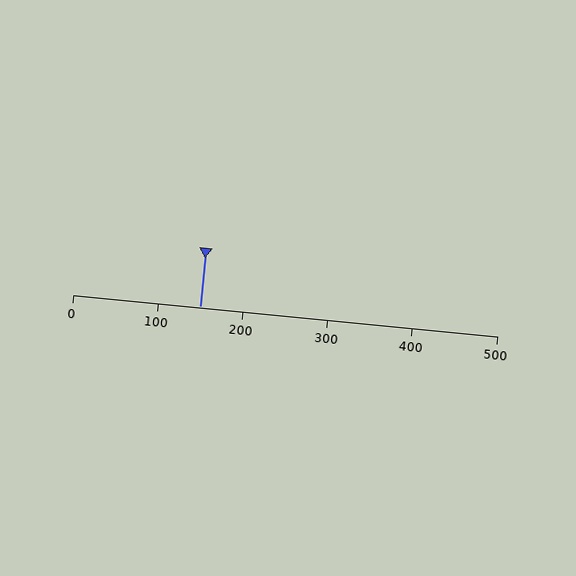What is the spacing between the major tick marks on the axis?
The major ticks are spaced 100 apart.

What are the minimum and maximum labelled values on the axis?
The axis runs from 0 to 500.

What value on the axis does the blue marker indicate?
The marker indicates approximately 150.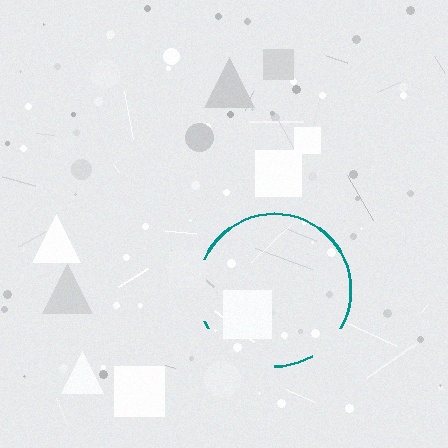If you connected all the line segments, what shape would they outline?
They would outline a circle.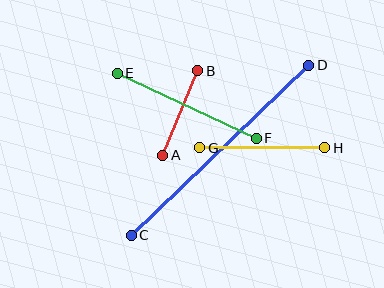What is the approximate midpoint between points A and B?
The midpoint is at approximately (180, 113) pixels.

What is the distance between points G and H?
The distance is approximately 125 pixels.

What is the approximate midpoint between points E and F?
The midpoint is at approximately (187, 106) pixels.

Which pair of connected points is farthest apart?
Points C and D are farthest apart.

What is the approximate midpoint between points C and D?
The midpoint is at approximately (220, 150) pixels.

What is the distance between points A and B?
The distance is approximately 91 pixels.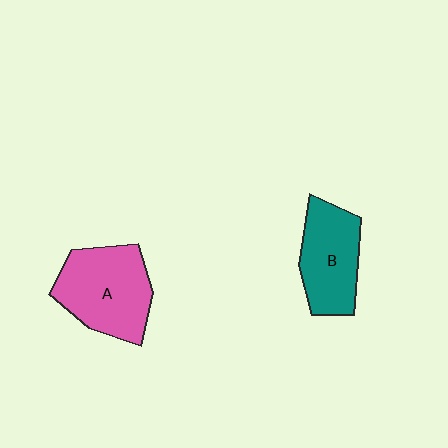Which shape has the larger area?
Shape A (pink).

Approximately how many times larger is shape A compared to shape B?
Approximately 1.2 times.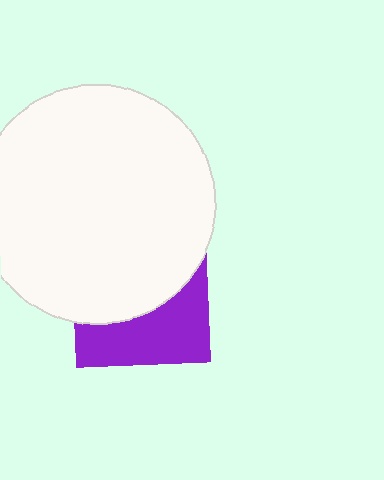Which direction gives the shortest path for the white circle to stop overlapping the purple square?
Moving up gives the shortest separation.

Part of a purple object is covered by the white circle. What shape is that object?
It is a square.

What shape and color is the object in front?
The object in front is a white circle.